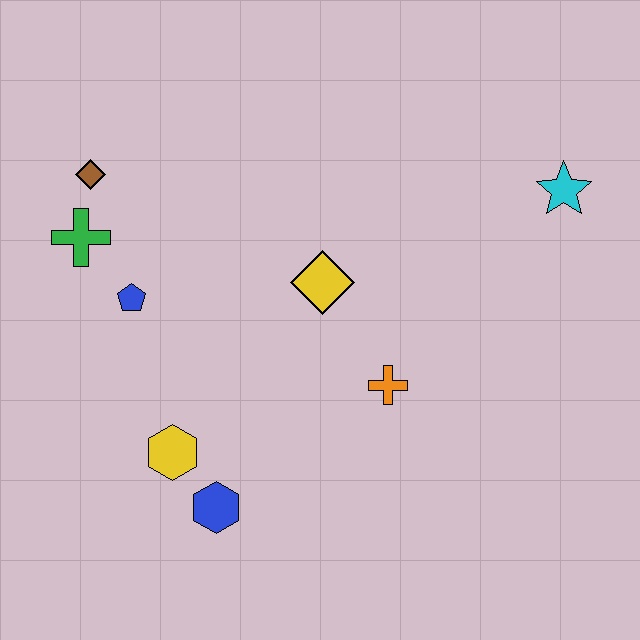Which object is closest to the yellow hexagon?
The blue hexagon is closest to the yellow hexagon.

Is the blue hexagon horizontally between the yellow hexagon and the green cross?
No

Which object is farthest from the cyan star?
The green cross is farthest from the cyan star.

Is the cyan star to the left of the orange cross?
No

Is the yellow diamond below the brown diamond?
Yes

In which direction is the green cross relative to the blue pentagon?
The green cross is above the blue pentagon.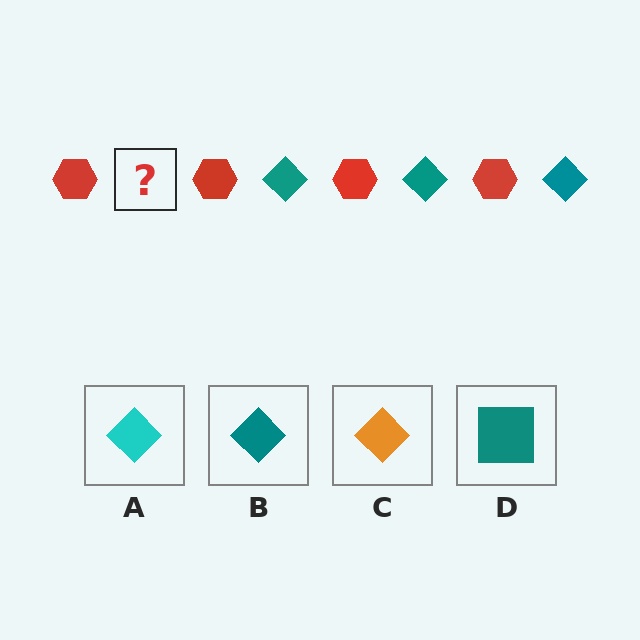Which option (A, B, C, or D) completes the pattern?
B.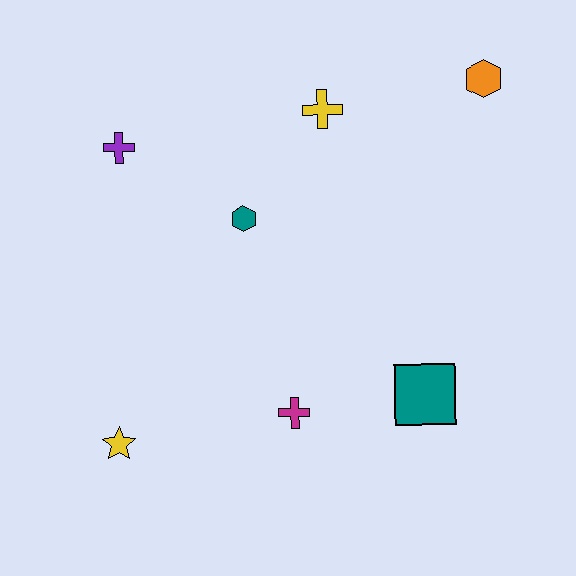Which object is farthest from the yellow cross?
The yellow star is farthest from the yellow cross.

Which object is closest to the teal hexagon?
The yellow cross is closest to the teal hexagon.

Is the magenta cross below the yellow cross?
Yes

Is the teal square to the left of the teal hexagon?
No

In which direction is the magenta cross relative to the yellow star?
The magenta cross is to the right of the yellow star.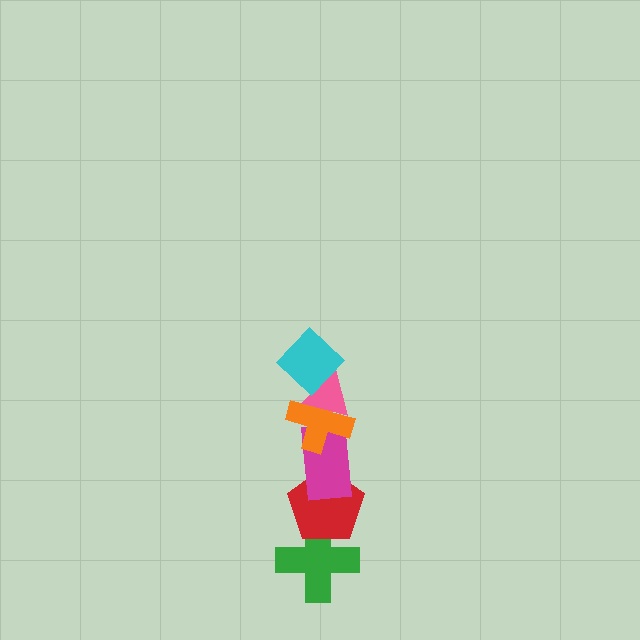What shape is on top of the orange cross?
The pink triangle is on top of the orange cross.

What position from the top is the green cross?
The green cross is 6th from the top.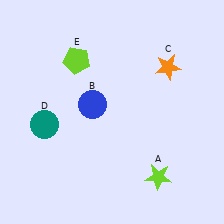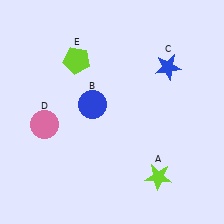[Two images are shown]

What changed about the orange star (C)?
In Image 1, C is orange. In Image 2, it changed to blue.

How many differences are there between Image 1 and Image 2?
There are 2 differences between the two images.